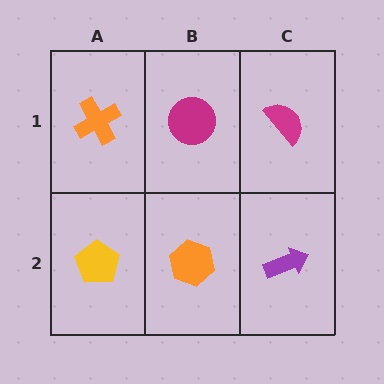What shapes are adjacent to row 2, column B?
A magenta circle (row 1, column B), a yellow pentagon (row 2, column A), a purple arrow (row 2, column C).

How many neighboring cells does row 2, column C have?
2.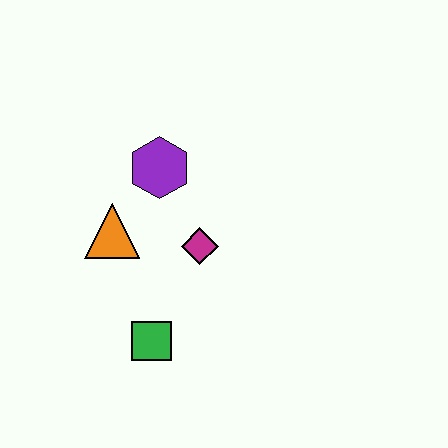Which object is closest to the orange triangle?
The purple hexagon is closest to the orange triangle.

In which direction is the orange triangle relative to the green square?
The orange triangle is above the green square.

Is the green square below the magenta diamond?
Yes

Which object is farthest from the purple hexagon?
The green square is farthest from the purple hexagon.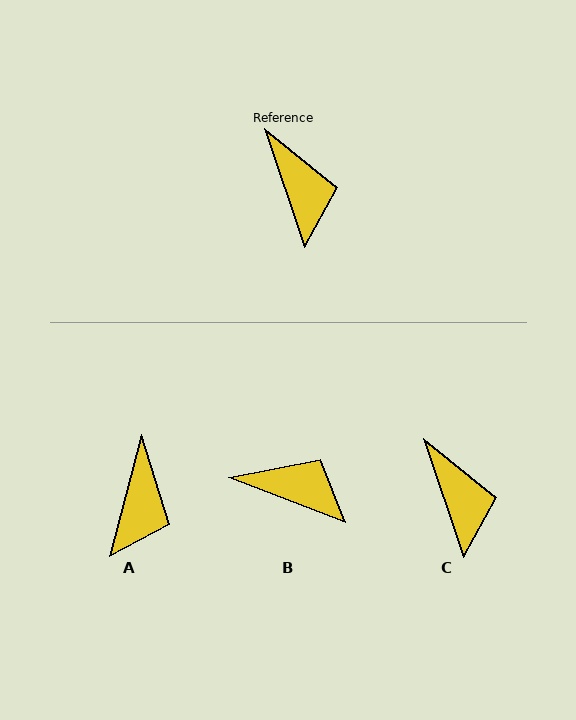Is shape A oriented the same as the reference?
No, it is off by about 33 degrees.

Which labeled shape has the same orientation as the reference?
C.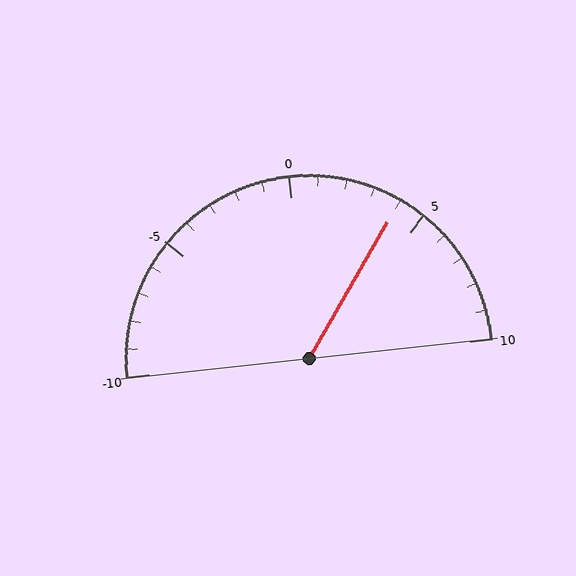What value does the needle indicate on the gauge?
The needle indicates approximately 4.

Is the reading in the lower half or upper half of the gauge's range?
The reading is in the upper half of the range (-10 to 10).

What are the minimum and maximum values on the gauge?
The gauge ranges from -10 to 10.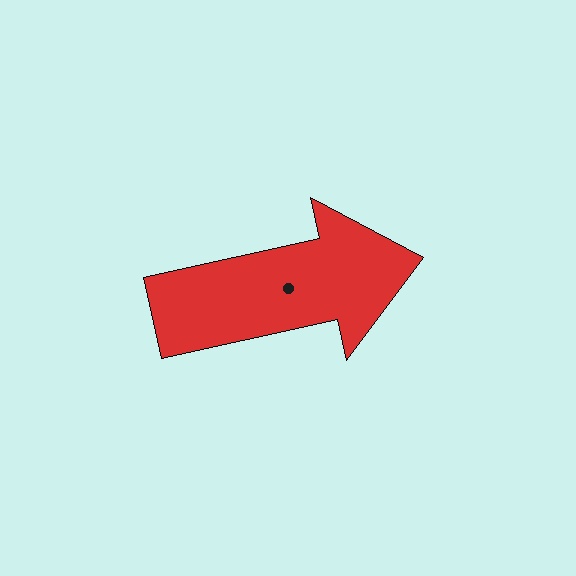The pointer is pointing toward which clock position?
Roughly 3 o'clock.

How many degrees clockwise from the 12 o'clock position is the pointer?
Approximately 78 degrees.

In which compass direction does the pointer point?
East.